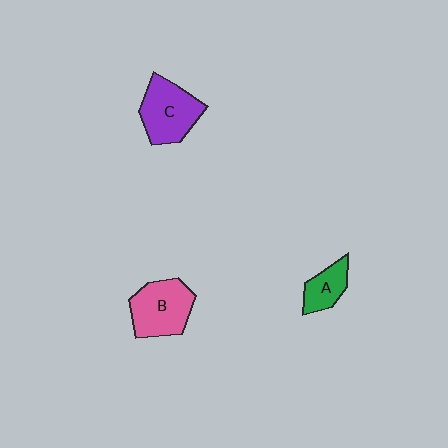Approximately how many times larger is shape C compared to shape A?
Approximately 1.8 times.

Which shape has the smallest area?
Shape A (green).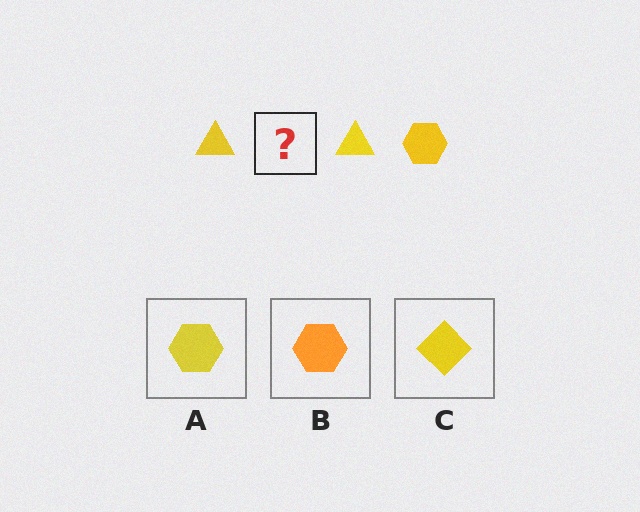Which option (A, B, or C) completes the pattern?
A.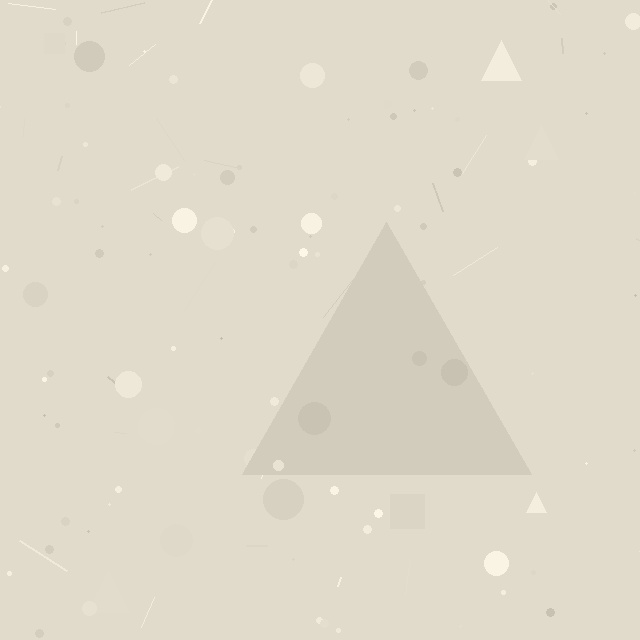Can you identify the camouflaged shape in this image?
The camouflaged shape is a triangle.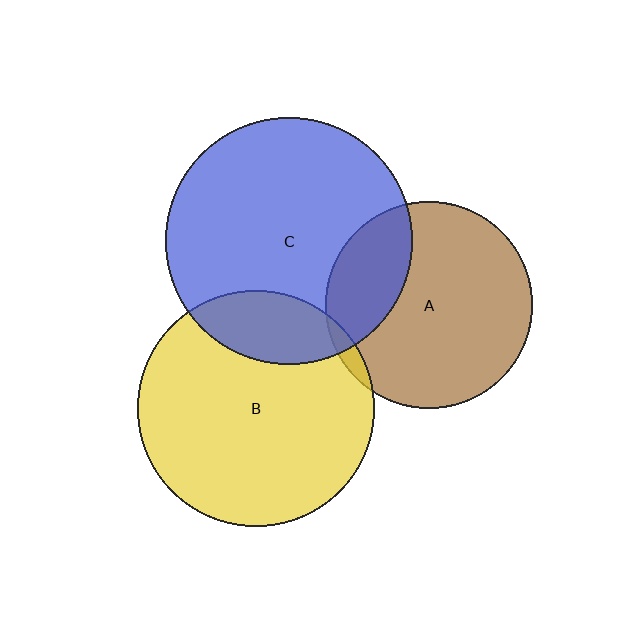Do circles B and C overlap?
Yes.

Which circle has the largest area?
Circle C (blue).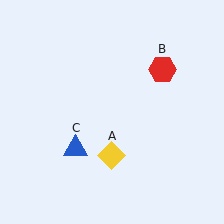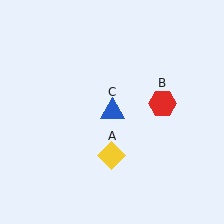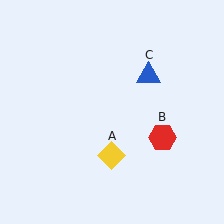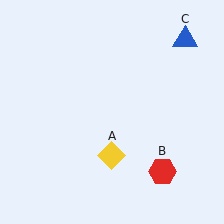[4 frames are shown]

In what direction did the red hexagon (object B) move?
The red hexagon (object B) moved down.